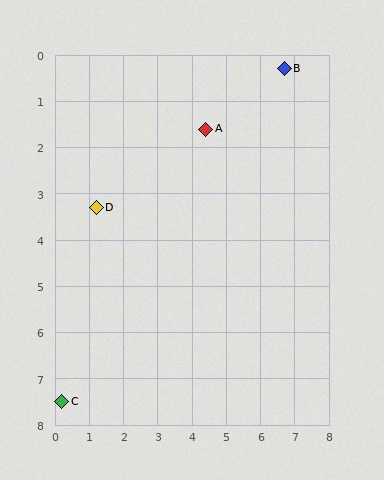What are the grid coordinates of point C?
Point C is at approximately (0.2, 7.5).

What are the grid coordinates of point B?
Point B is at approximately (6.7, 0.3).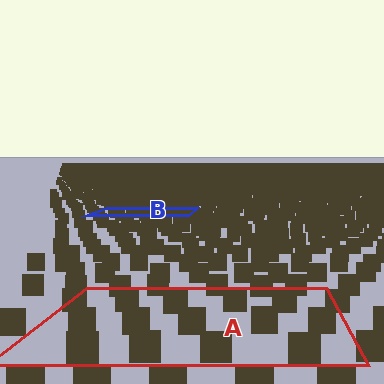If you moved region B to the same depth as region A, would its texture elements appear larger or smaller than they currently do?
They would appear larger. At a closer depth, the same texture elements are projected at a bigger on-screen size.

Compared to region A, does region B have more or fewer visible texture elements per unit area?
Region B has more texture elements per unit area — they are packed more densely because it is farther away.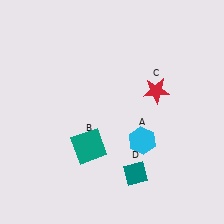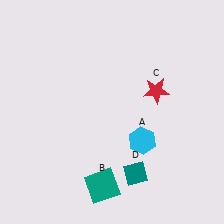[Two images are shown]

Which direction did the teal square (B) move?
The teal square (B) moved down.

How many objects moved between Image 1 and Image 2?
1 object moved between the two images.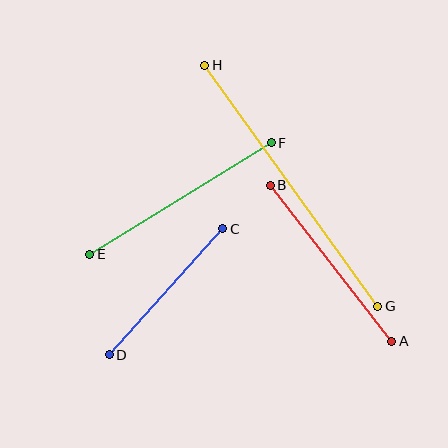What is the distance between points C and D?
The distance is approximately 170 pixels.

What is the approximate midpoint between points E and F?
The midpoint is at approximately (181, 199) pixels.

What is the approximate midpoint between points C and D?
The midpoint is at approximately (166, 292) pixels.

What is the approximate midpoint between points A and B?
The midpoint is at approximately (331, 263) pixels.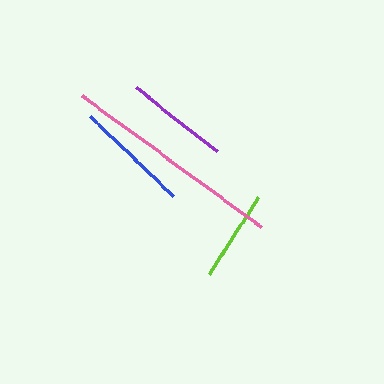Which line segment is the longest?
The pink line is the longest at approximately 223 pixels.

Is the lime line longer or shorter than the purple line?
The purple line is longer than the lime line.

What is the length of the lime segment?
The lime segment is approximately 91 pixels long.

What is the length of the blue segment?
The blue segment is approximately 115 pixels long.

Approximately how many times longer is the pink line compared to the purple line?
The pink line is approximately 2.2 times the length of the purple line.